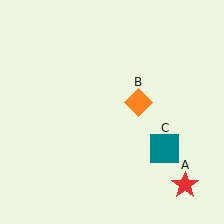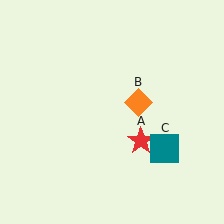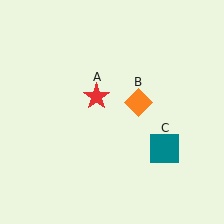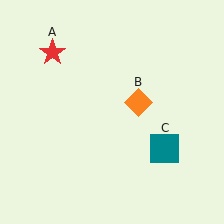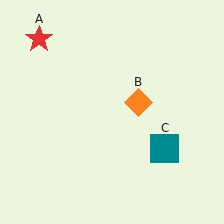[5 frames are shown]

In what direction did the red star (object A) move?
The red star (object A) moved up and to the left.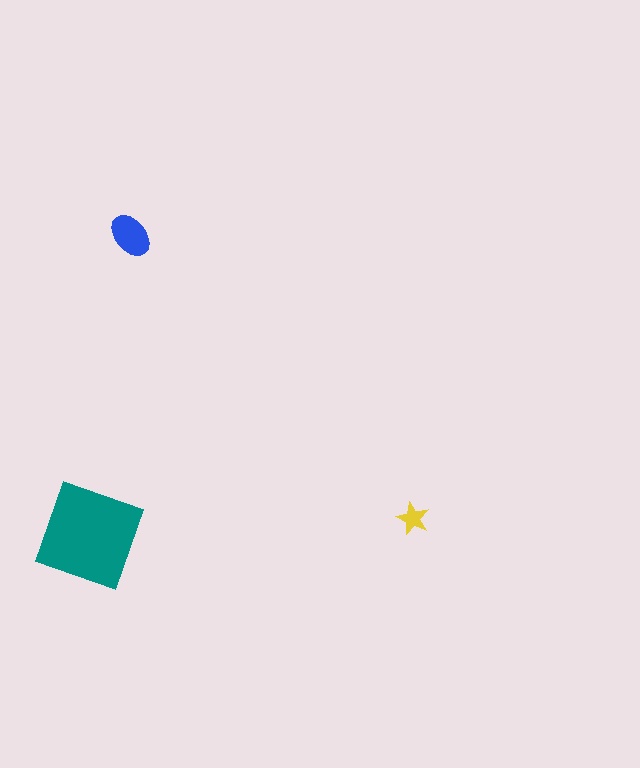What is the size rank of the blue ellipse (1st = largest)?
2nd.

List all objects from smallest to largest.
The yellow star, the blue ellipse, the teal square.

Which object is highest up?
The blue ellipse is topmost.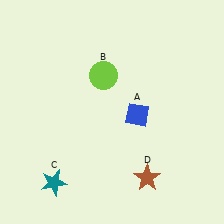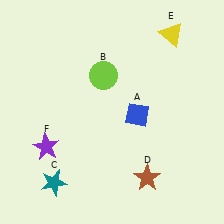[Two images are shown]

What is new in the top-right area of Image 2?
A yellow triangle (E) was added in the top-right area of Image 2.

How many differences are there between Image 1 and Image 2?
There are 2 differences between the two images.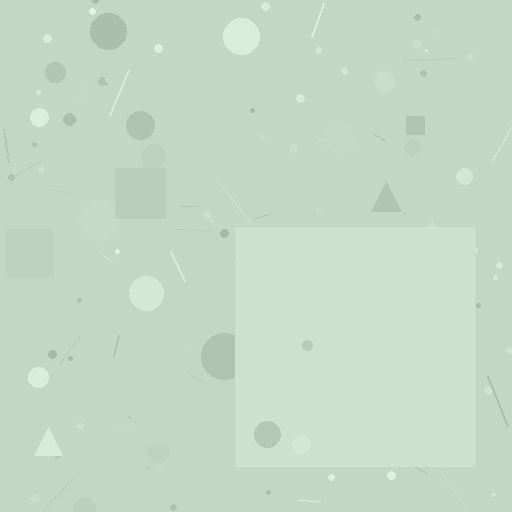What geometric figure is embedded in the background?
A square is embedded in the background.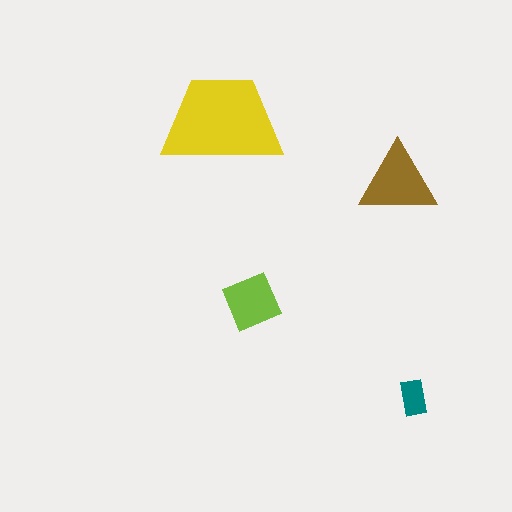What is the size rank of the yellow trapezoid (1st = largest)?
1st.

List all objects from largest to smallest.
The yellow trapezoid, the brown triangle, the lime square, the teal rectangle.